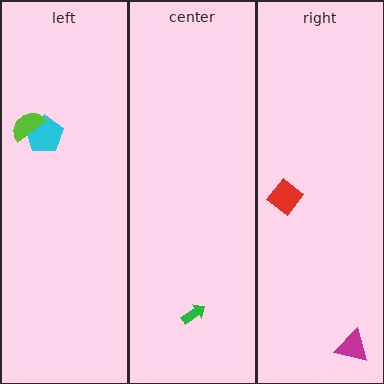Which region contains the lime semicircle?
The left region.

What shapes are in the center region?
The green arrow.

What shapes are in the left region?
The cyan pentagon, the lime semicircle.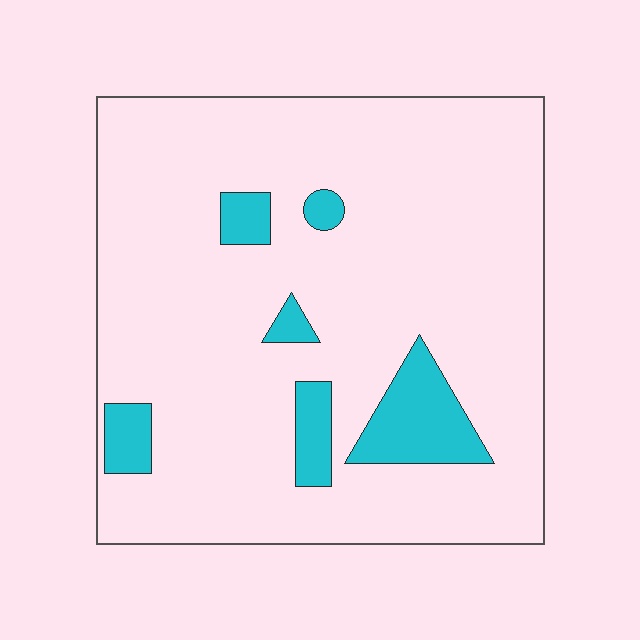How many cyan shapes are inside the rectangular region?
6.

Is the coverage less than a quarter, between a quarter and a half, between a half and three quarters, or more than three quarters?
Less than a quarter.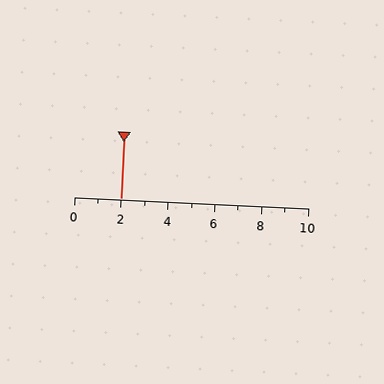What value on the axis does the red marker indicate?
The marker indicates approximately 2.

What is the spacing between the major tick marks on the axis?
The major ticks are spaced 2 apart.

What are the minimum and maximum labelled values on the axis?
The axis runs from 0 to 10.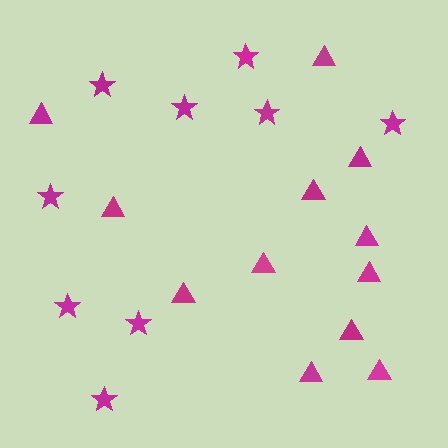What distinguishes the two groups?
There are 2 groups: one group of stars (9) and one group of triangles (12).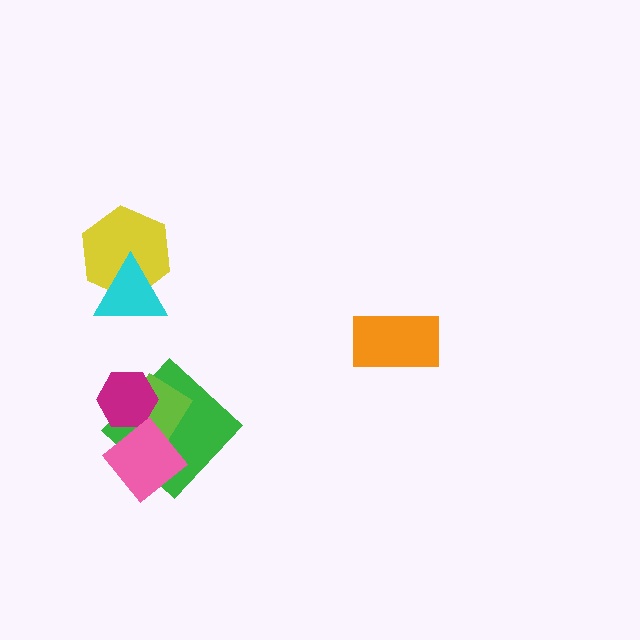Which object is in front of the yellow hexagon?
The cyan triangle is in front of the yellow hexagon.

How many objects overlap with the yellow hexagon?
1 object overlaps with the yellow hexagon.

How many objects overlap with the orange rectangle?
0 objects overlap with the orange rectangle.